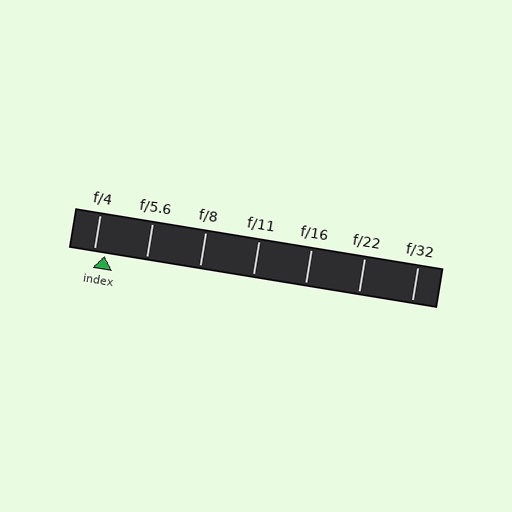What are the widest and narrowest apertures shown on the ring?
The widest aperture shown is f/4 and the narrowest is f/32.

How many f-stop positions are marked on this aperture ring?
There are 7 f-stop positions marked.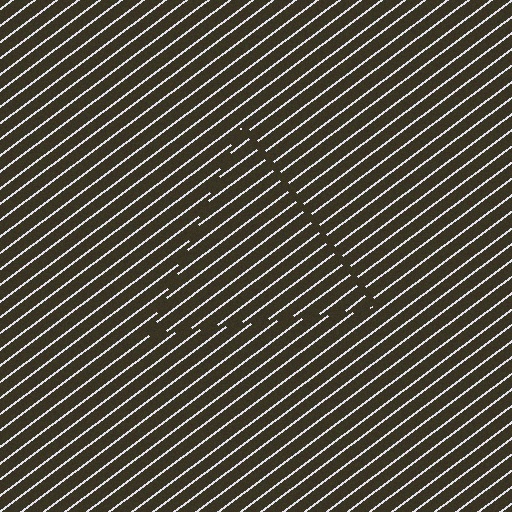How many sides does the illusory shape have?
3 sides — the line-ends trace a triangle.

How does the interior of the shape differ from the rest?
The interior of the shape contains the same grating, shifted by half a period — the contour is defined by the phase discontinuity where line-ends from the inner and outer gratings abut.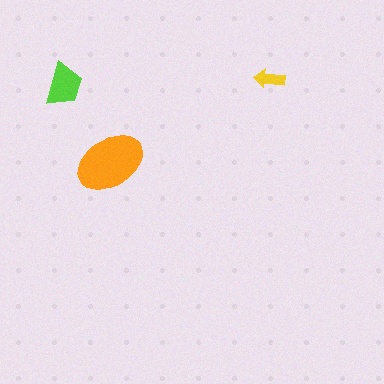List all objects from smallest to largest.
The yellow arrow, the lime trapezoid, the orange ellipse.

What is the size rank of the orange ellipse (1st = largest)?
1st.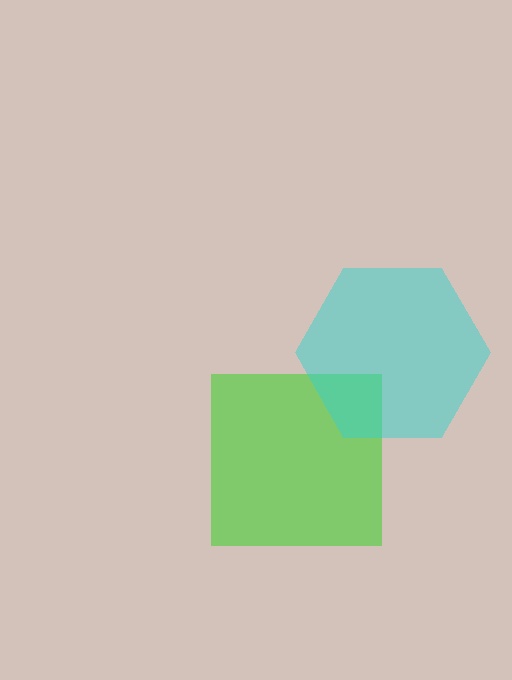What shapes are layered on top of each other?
The layered shapes are: a lime square, a cyan hexagon.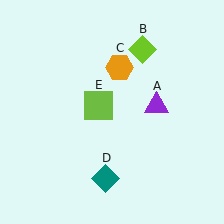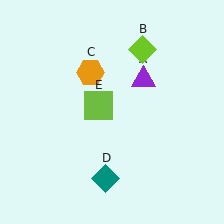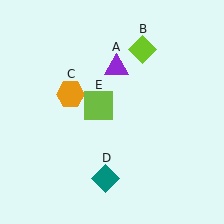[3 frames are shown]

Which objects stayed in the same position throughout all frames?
Lime diamond (object B) and teal diamond (object D) and lime square (object E) remained stationary.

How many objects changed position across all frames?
2 objects changed position: purple triangle (object A), orange hexagon (object C).